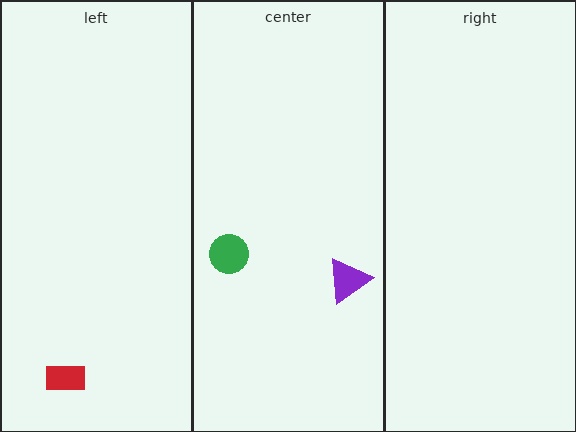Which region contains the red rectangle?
The left region.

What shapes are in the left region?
The red rectangle.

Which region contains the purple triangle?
The center region.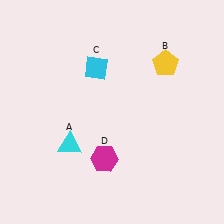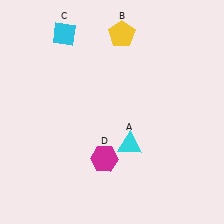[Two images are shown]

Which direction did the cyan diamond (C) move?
The cyan diamond (C) moved up.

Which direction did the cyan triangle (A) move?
The cyan triangle (A) moved right.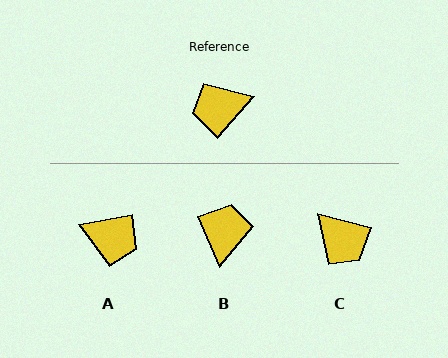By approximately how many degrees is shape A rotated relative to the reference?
Approximately 142 degrees counter-clockwise.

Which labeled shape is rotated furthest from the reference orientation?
A, about 142 degrees away.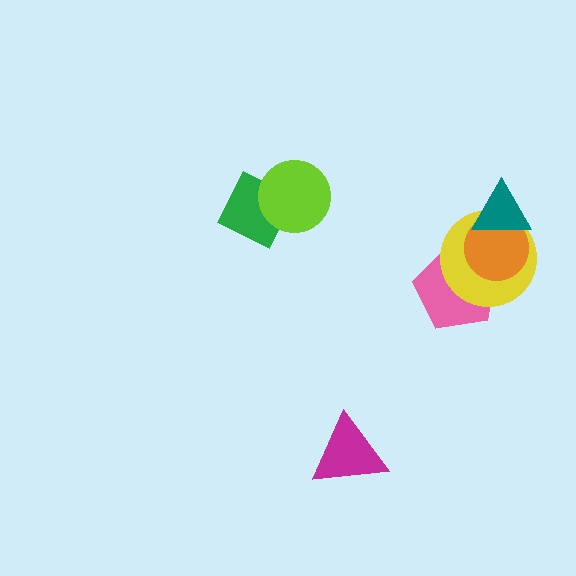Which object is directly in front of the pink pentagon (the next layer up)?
The yellow circle is directly in front of the pink pentagon.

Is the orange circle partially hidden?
Yes, it is partially covered by another shape.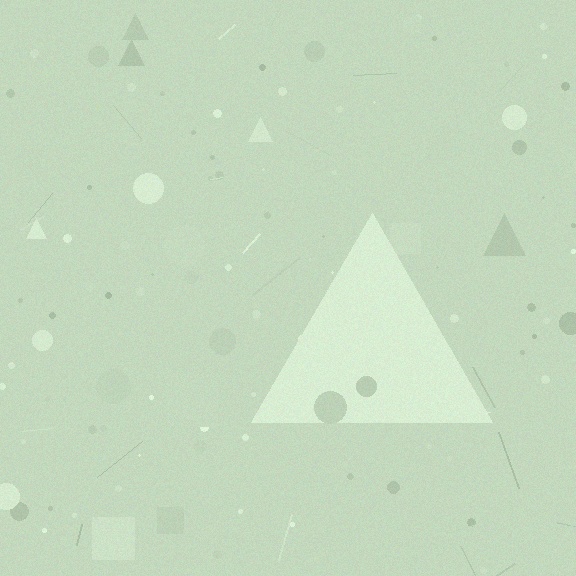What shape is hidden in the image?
A triangle is hidden in the image.